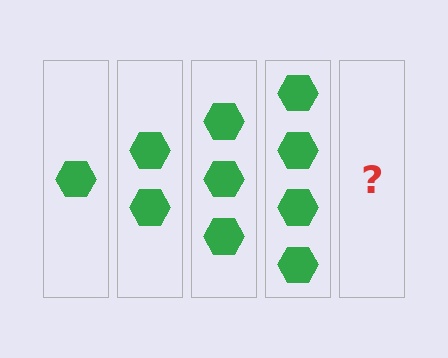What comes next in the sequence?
The next element should be 5 hexagons.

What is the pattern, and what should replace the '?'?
The pattern is that each step adds one more hexagon. The '?' should be 5 hexagons.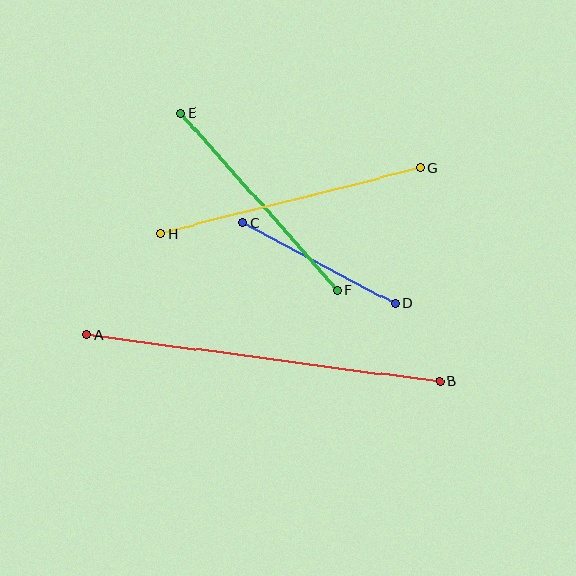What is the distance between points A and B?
The distance is approximately 356 pixels.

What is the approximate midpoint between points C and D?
The midpoint is at approximately (319, 263) pixels.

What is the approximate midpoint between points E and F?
The midpoint is at approximately (259, 201) pixels.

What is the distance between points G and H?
The distance is approximately 268 pixels.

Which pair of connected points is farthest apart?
Points A and B are farthest apart.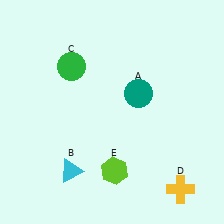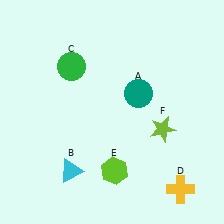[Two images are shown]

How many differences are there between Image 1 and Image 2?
There is 1 difference between the two images.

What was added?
A lime star (F) was added in Image 2.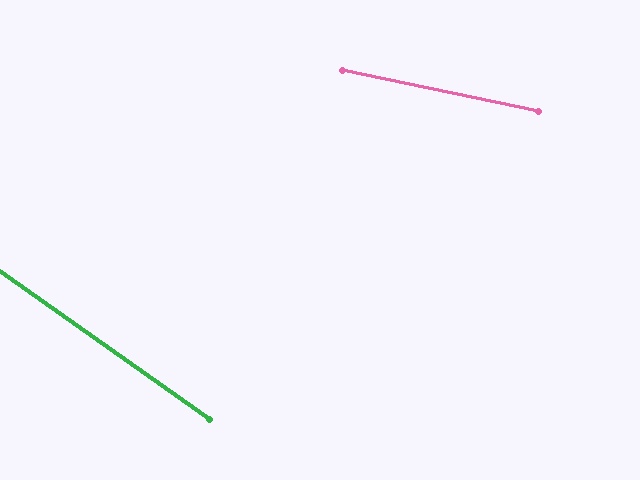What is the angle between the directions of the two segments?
Approximately 23 degrees.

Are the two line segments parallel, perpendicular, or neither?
Neither parallel nor perpendicular — they differ by about 23°.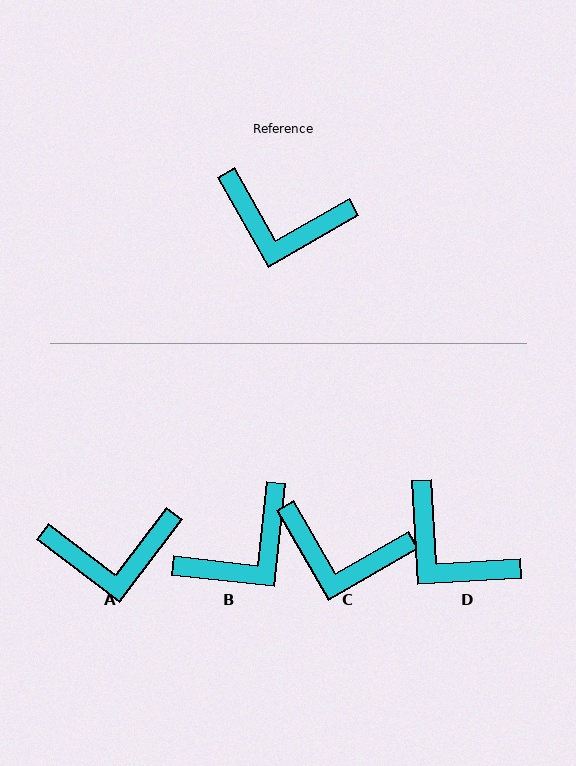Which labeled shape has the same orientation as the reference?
C.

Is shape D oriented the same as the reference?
No, it is off by about 27 degrees.